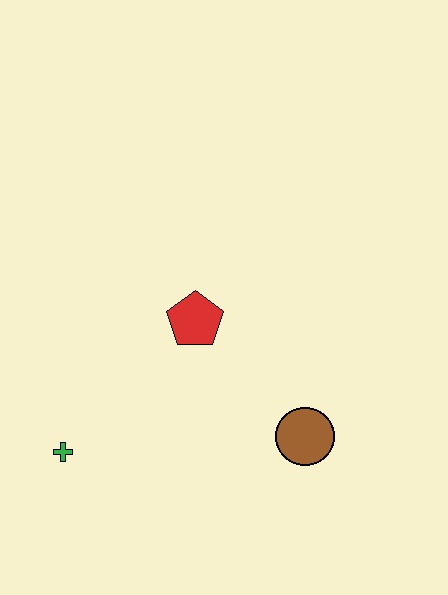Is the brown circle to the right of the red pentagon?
Yes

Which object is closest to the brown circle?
The red pentagon is closest to the brown circle.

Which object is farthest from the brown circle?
The green cross is farthest from the brown circle.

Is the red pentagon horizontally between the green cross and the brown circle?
Yes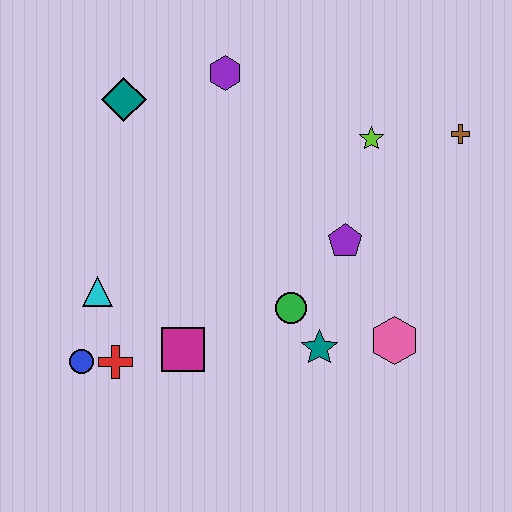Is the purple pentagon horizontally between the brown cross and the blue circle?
Yes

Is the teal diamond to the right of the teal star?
No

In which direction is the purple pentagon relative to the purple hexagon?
The purple pentagon is below the purple hexagon.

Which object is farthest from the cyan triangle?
The brown cross is farthest from the cyan triangle.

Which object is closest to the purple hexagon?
The teal diamond is closest to the purple hexagon.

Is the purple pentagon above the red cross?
Yes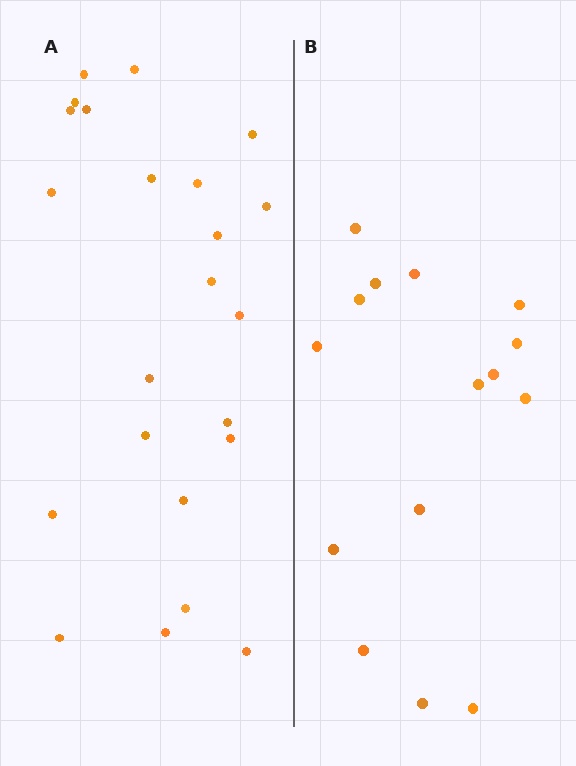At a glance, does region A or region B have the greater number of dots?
Region A (the left region) has more dots.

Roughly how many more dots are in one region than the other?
Region A has roughly 8 or so more dots than region B.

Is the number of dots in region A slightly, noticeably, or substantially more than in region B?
Region A has substantially more. The ratio is roughly 1.5 to 1.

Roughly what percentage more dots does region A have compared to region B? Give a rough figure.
About 55% more.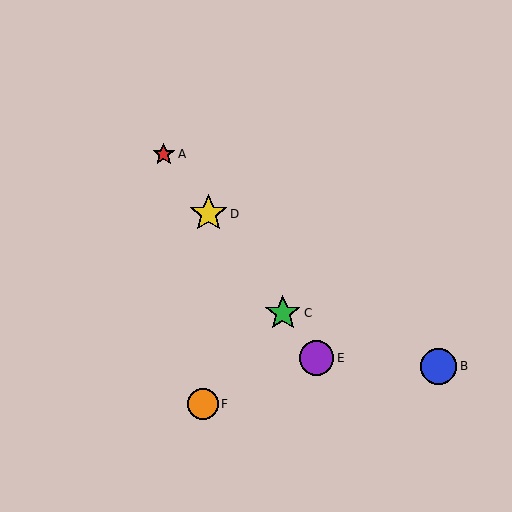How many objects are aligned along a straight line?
4 objects (A, C, D, E) are aligned along a straight line.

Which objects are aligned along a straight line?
Objects A, C, D, E are aligned along a straight line.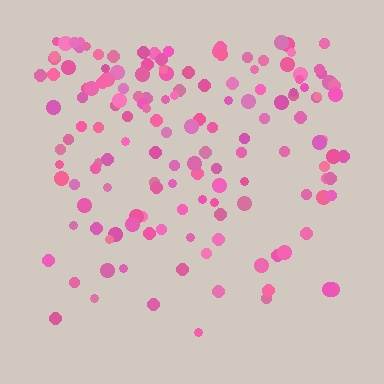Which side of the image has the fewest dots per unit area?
The bottom.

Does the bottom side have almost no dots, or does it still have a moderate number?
Still a moderate number, just noticeably fewer than the top.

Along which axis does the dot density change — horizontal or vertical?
Vertical.